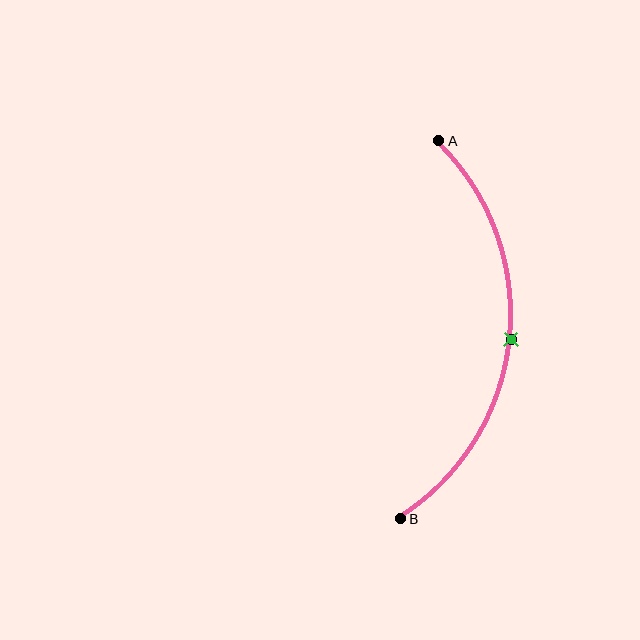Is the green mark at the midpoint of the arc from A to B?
Yes. The green mark lies on the arc at equal arc-length from both A and B — it is the arc midpoint.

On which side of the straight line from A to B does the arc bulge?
The arc bulges to the right of the straight line connecting A and B.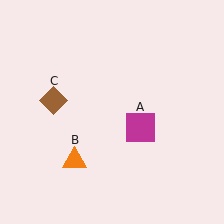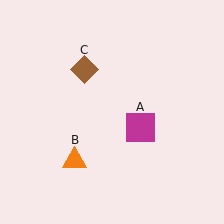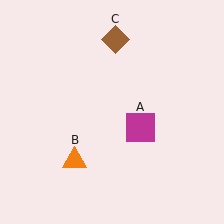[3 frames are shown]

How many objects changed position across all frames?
1 object changed position: brown diamond (object C).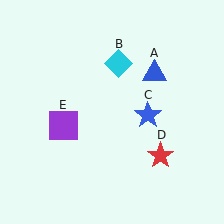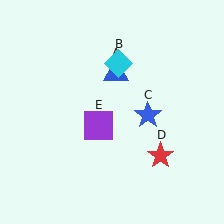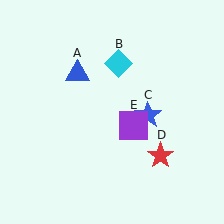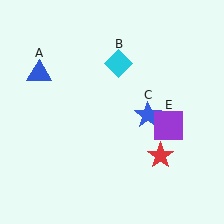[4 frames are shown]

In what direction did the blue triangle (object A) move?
The blue triangle (object A) moved left.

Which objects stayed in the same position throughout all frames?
Cyan diamond (object B) and blue star (object C) and red star (object D) remained stationary.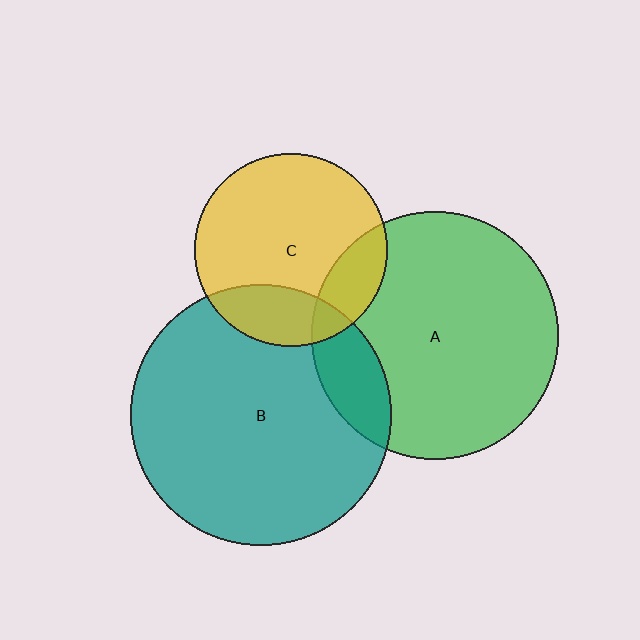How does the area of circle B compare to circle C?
Approximately 1.8 times.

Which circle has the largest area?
Circle B (teal).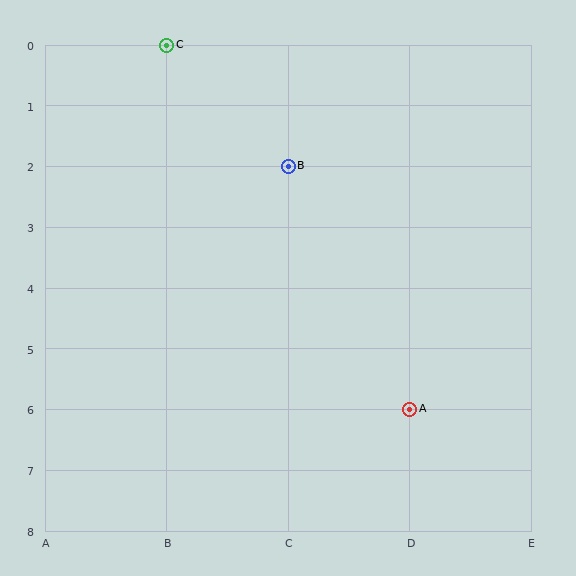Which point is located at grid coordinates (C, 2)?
Point B is at (C, 2).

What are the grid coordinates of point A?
Point A is at grid coordinates (D, 6).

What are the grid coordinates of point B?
Point B is at grid coordinates (C, 2).